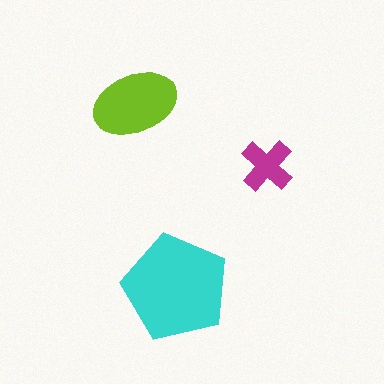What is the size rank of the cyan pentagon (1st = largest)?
1st.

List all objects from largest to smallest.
The cyan pentagon, the lime ellipse, the magenta cross.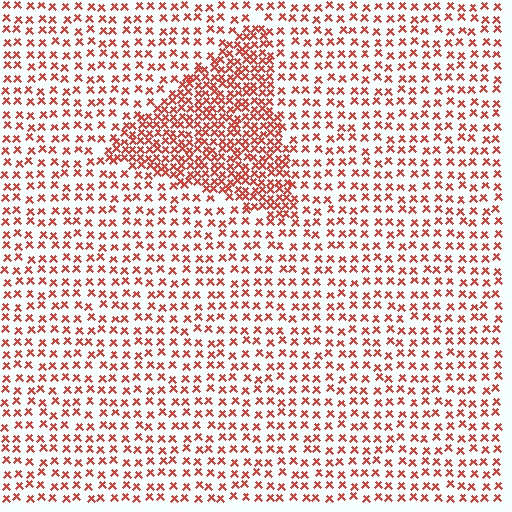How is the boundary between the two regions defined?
The boundary is defined by a change in element density (approximately 2.2x ratio). All elements are the same color, size, and shape.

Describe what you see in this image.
The image contains small red elements arranged at two different densities. A triangle-shaped region is visible where the elements are more densely packed than the surrounding area.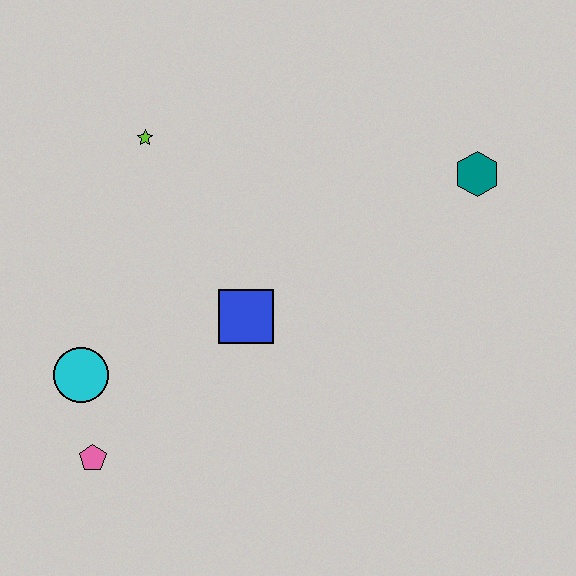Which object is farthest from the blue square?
The teal hexagon is farthest from the blue square.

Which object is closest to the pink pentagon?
The cyan circle is closest to the pink pentagon.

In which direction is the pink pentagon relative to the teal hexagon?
The pink pentagon is to the left of the teal hexagon.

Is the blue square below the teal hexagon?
Yes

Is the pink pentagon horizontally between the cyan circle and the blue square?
Yes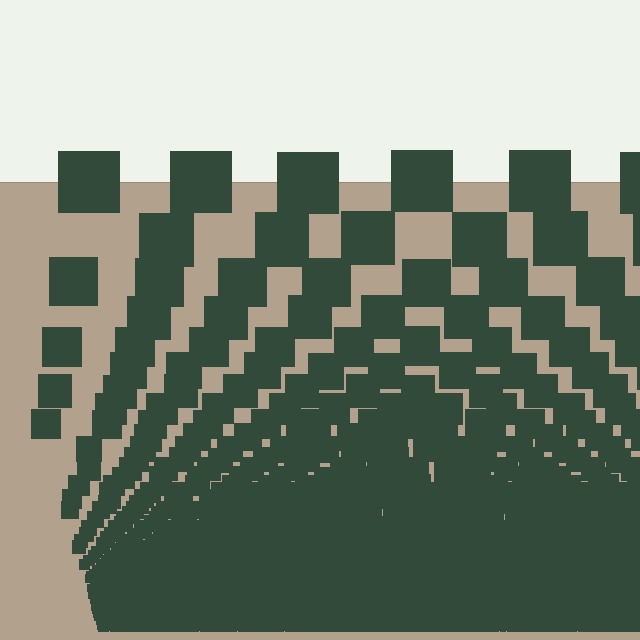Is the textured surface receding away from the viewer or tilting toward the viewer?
The surface appears to tilt toward the viewer. Texture elements get larger and sparser toward the top.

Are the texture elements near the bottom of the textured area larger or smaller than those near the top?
Smaller. The gradient is inverted — elements near the bottom are smaller and denser.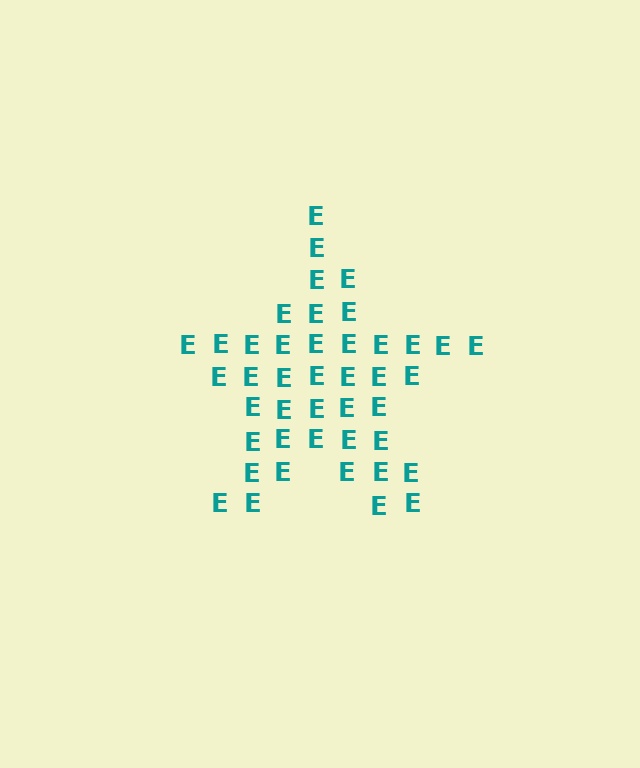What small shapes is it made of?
It is made of small letter E's.